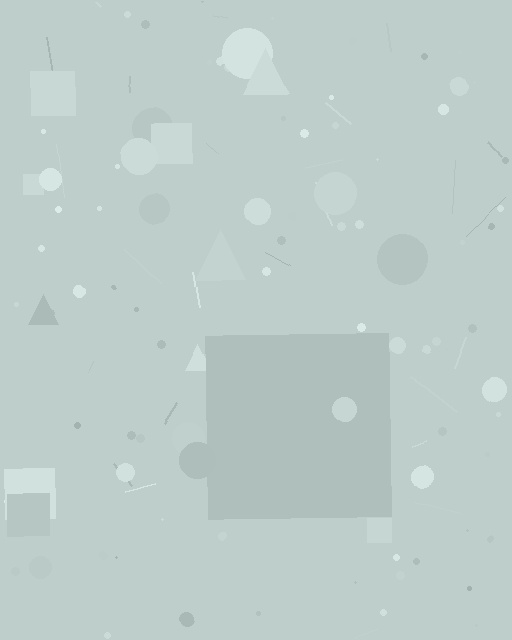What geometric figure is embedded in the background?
A square is embedded in the background.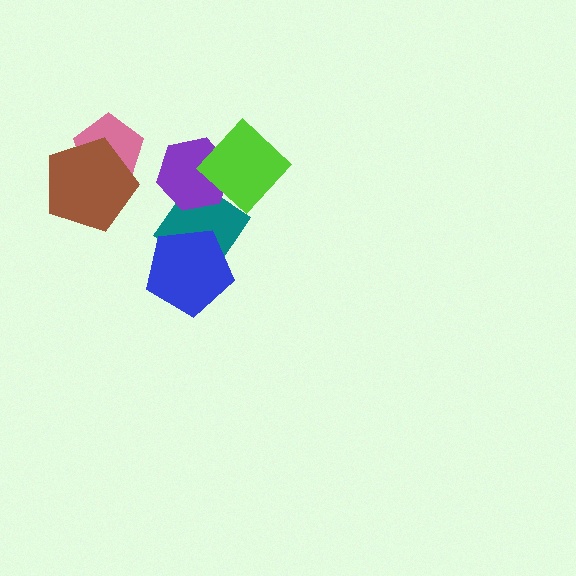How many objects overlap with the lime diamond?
2 objects overlap with the lime diamond.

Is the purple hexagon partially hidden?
Yes, it is partially covered by another shape.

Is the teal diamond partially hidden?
Yes, it is partially covered by another shape.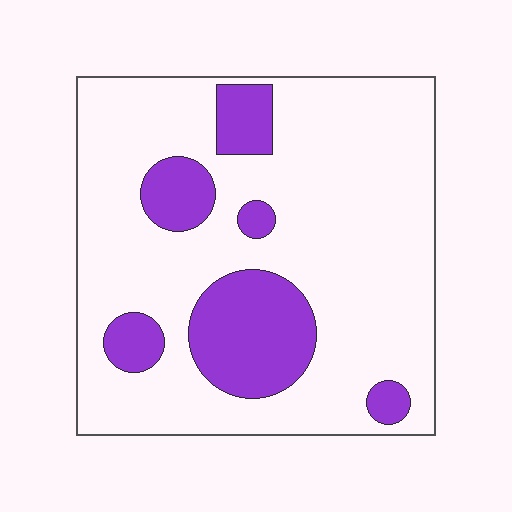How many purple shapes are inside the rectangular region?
6.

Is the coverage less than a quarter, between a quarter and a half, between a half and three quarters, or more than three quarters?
Less than a quarter.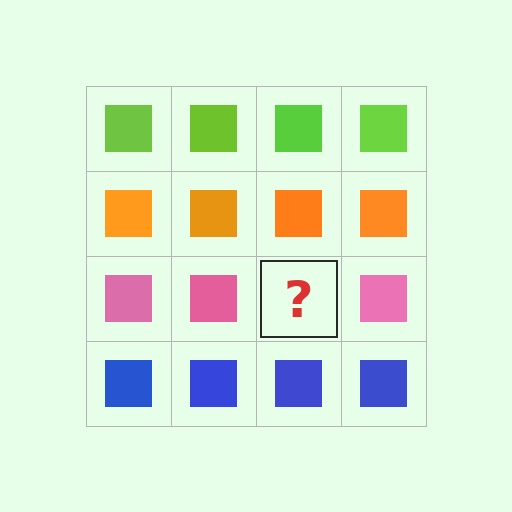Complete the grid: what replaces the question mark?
The question mark should be replaced with a pink square.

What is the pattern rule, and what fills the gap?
The rule is that each row has a consistent color. The gap should be filled with a pink square.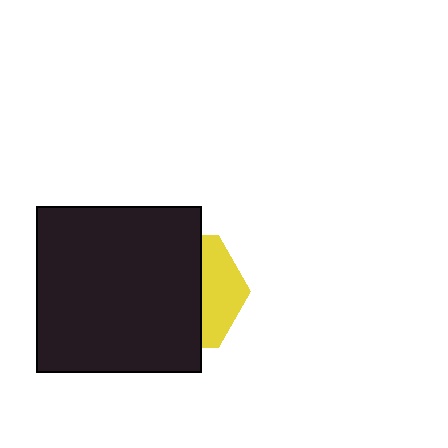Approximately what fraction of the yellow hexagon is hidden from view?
Roughly 66% of the yellow hexagon is hidden behind the black square.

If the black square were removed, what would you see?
You would see the complete yellow hexagon.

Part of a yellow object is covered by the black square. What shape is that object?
It is a hexagon.